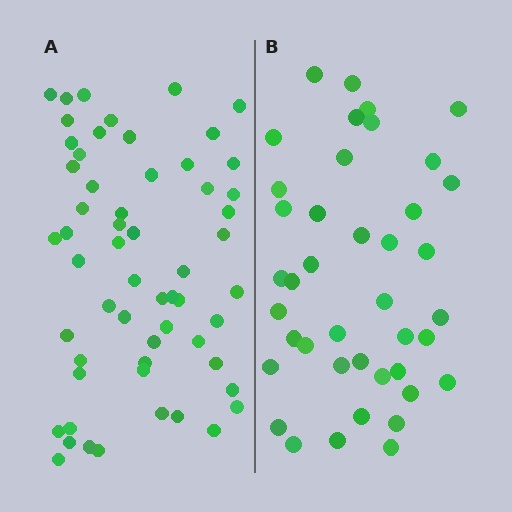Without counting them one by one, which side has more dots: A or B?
Region A (the left region) has more dots.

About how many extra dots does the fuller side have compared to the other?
Region A has approximately 15 more dots than region B.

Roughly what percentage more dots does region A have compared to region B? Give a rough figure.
About 40% more.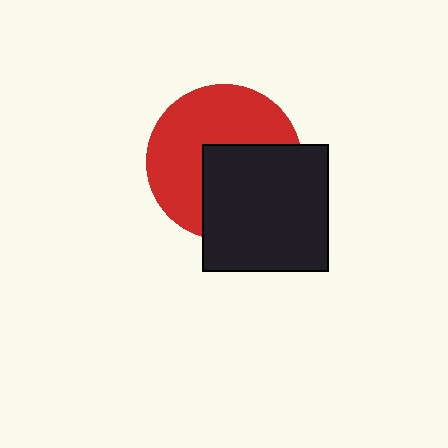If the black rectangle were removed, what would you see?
You would see the complete red circle.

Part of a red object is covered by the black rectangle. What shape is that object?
It is a circle.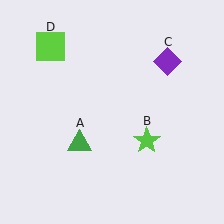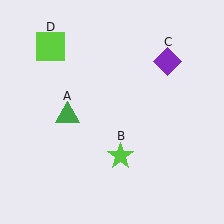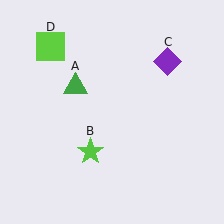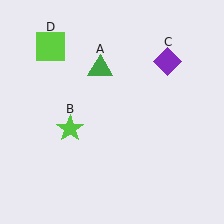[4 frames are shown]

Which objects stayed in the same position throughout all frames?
Purple diamond (object C) and lime square (object D) remained stationary.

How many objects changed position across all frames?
2 objects changed position: green triangle (object A), lime star (object B).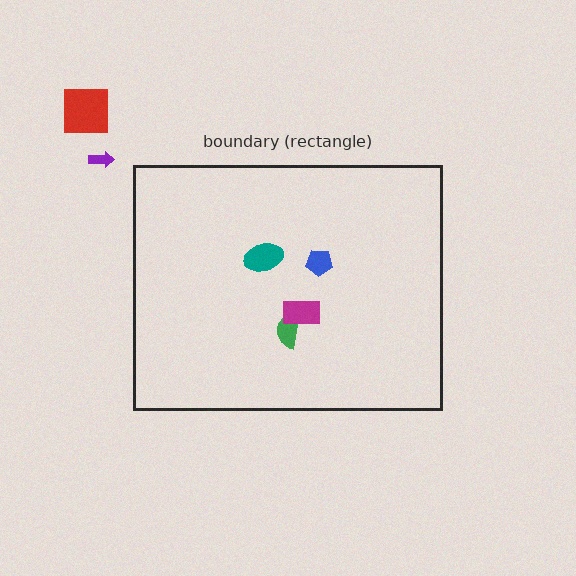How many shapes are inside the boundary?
4 inside, 2 outside.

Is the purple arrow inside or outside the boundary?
Outside.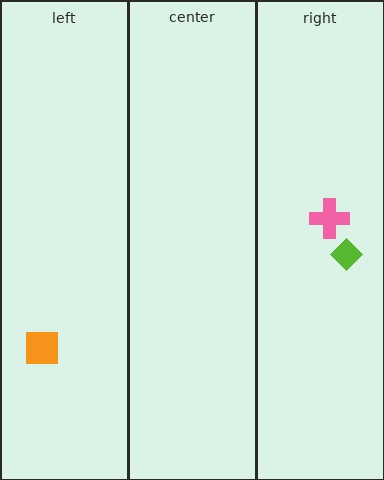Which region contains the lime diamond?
The right region.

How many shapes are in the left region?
1.